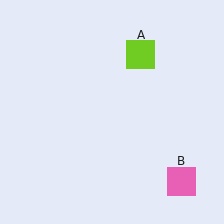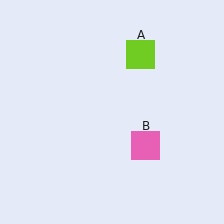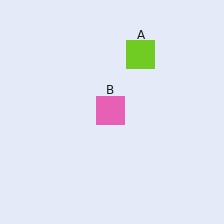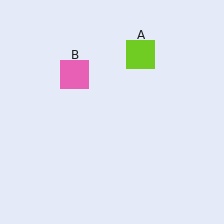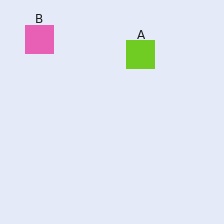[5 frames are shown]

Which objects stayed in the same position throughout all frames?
Lime square (object A) remained stationary.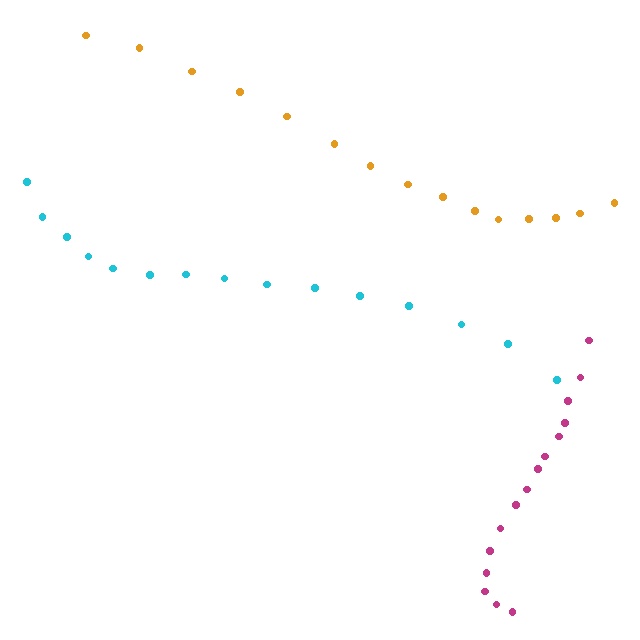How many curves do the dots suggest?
There are 3 distinct paths.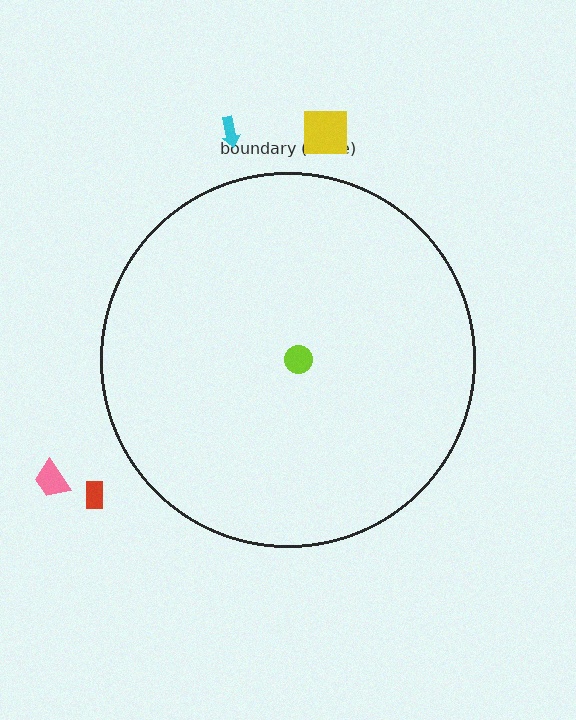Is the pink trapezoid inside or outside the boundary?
Outside.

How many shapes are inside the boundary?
1 inside, 4 outside.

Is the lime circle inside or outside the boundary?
Inside.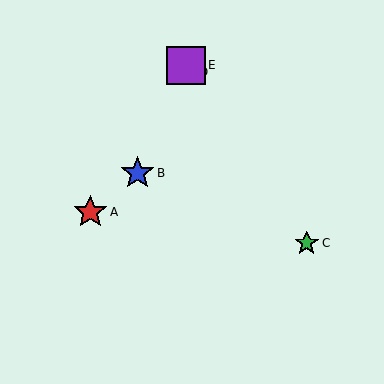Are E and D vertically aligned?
Yes, both are at x≈186.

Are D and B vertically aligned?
No, D is at x≈186 and B is at x≈138.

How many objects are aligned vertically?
2 objects (D, E) are aligned vertically.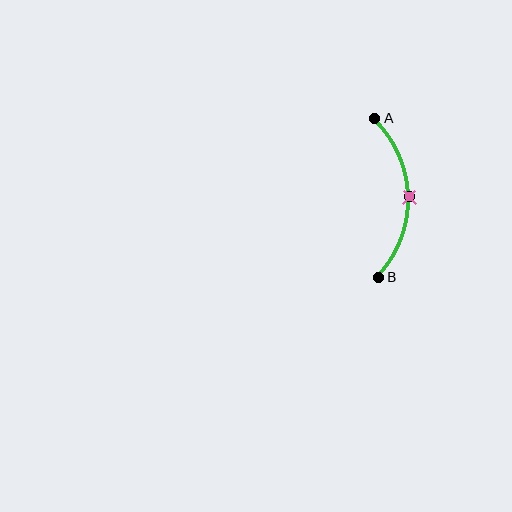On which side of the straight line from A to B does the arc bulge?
The arc bulges to the right of the straight line connecting A and B.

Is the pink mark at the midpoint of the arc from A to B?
Yes. The pink mark lies on the arc at equal arc-length from both A and B — it is the arc midpoint.